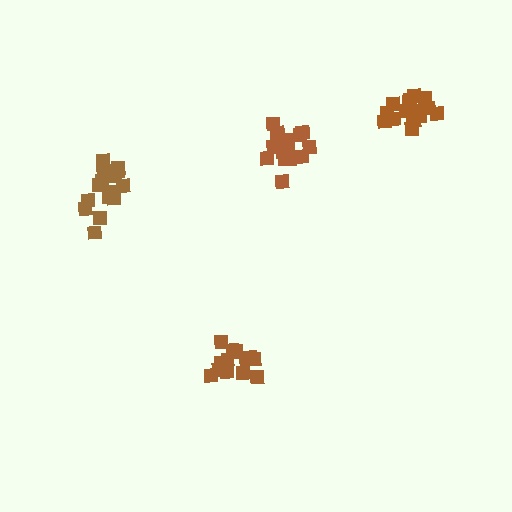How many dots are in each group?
Group 1: 16 dots, Group 2: 16 dots, Group 3: 17 dots, Group 4: 15 dots (64 total).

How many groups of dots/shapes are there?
There are 4 groups.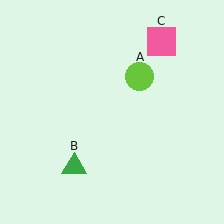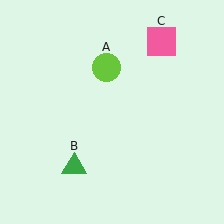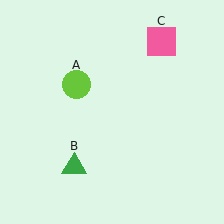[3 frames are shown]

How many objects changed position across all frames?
1 object changed position: lime circle (object A).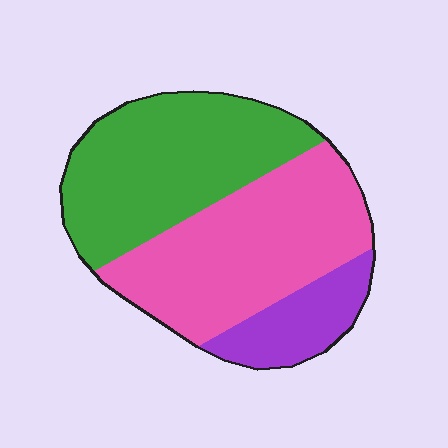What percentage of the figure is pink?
Pink covers about 45% of the figure.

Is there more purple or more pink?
Pink.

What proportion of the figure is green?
Green covers roughly 40% of the figure.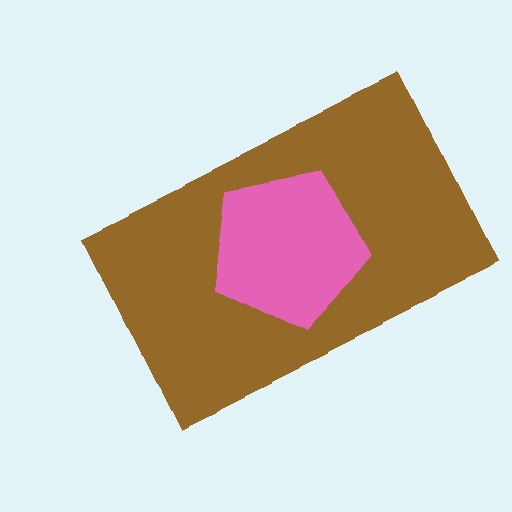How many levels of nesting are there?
2.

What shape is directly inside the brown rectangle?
The pink pentagon.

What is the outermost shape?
The brown rectangle.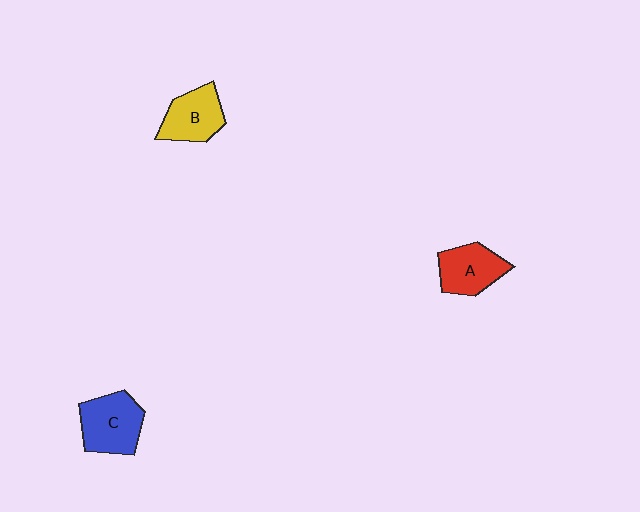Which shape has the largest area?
Shape C (blue).